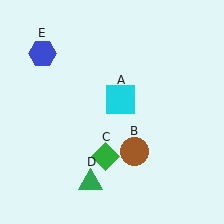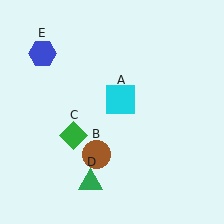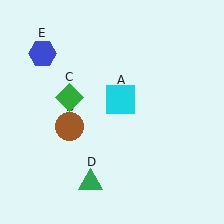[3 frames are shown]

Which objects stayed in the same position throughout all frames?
Cyan square (object A) and green triangle (object D) and blue hexagon (object E) remained stationary.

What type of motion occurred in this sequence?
The brown circle (object B), green diamond (object C) rotated clockwise around the center of the scene.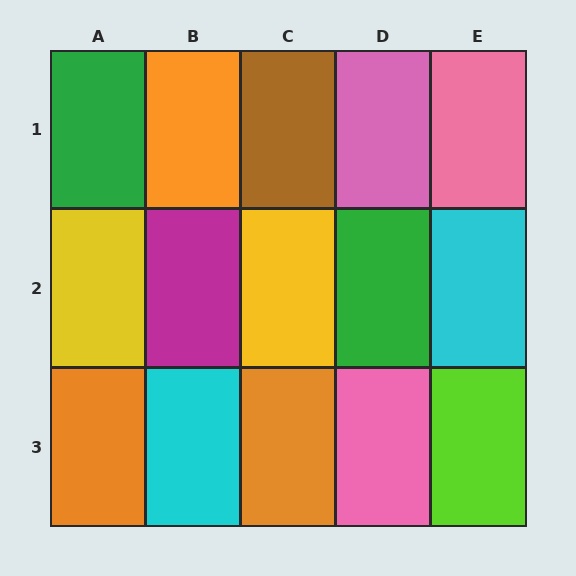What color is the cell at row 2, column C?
Yellow.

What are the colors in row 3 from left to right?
Orange, cyan, orange, pink, lime.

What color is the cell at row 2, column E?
Cyan.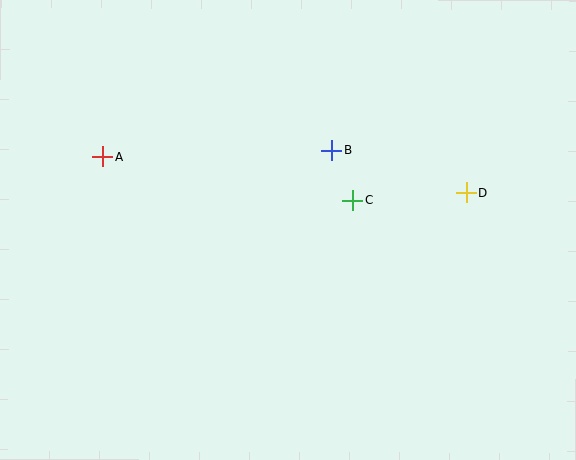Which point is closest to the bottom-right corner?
Point D is closest to the bottom-right corner.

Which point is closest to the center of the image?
Point C at (353, 200) is closest to the center.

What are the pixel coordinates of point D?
Point D is at (467, 192).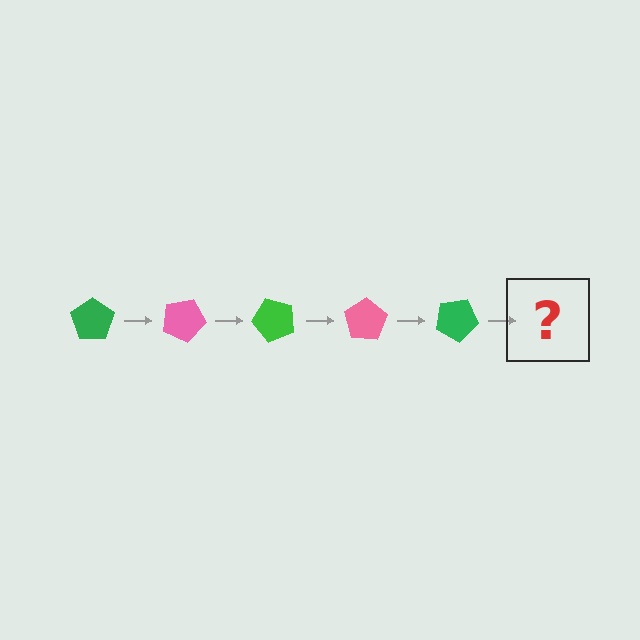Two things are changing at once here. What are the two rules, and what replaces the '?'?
The two rules are that it rotates 25 degrees each step and the color cycles through green and pink. The '?' should be a pink pentagon, rotated 125 degrees from the start.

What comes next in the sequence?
The next element should be a pink pentagon, rotated 125 degrees from the start.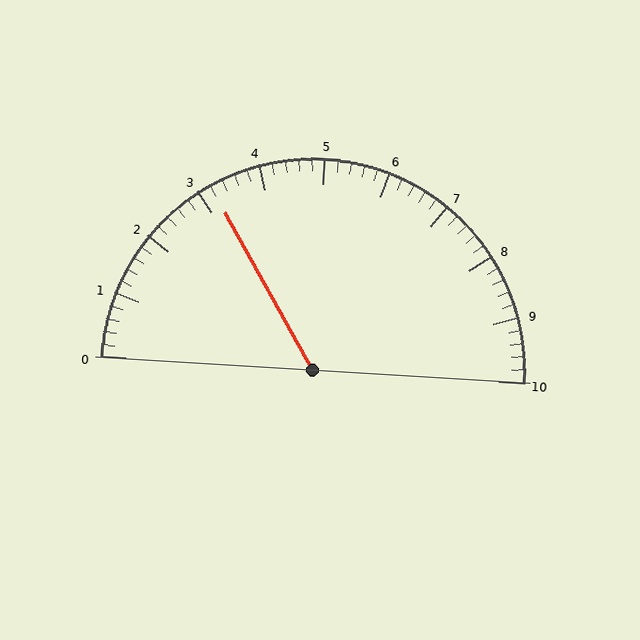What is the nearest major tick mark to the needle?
The nearest major tick mark is 3.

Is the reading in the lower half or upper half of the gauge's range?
The reading is in the lower half of the range (0 to 10).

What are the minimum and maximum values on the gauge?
The gauge ranges from 0 to 10.